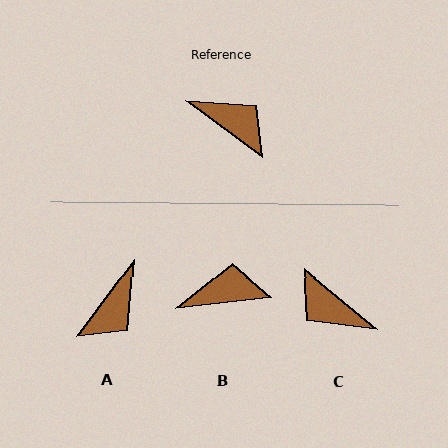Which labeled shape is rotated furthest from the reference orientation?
C, about 177 degrees away.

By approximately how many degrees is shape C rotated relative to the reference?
Approximately 177 degrees counter-clockwise.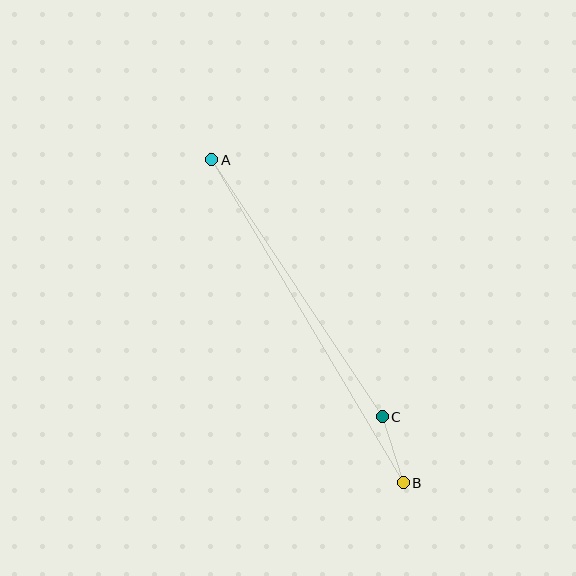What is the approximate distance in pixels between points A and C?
The distance between A and C is approximately 309 pixels.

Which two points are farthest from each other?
Points A and B are farthest from each other.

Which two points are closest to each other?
Points B and C are closest to each other.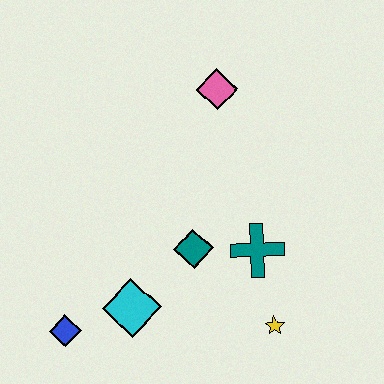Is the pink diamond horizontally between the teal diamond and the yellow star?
Yes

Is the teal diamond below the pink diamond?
Yes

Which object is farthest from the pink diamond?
The blue diamond is farthest from the pink diamond.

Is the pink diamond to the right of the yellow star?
No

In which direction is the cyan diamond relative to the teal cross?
The cyan diamond is to the left of the teal cross.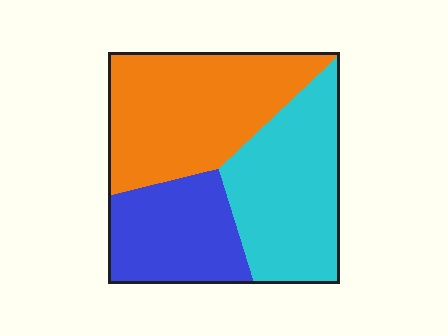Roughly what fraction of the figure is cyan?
Cyan takes up about one third (1/3) of the figure.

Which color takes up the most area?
Orange, at roughly 40%.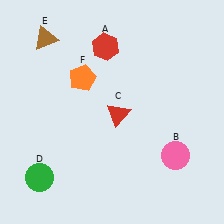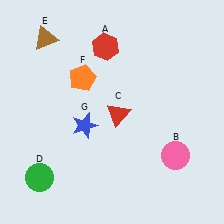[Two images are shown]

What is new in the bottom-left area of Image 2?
A blue star (G) was added in the bottom-left area of Image 2.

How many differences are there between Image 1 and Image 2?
There is 1 difference between the two images.